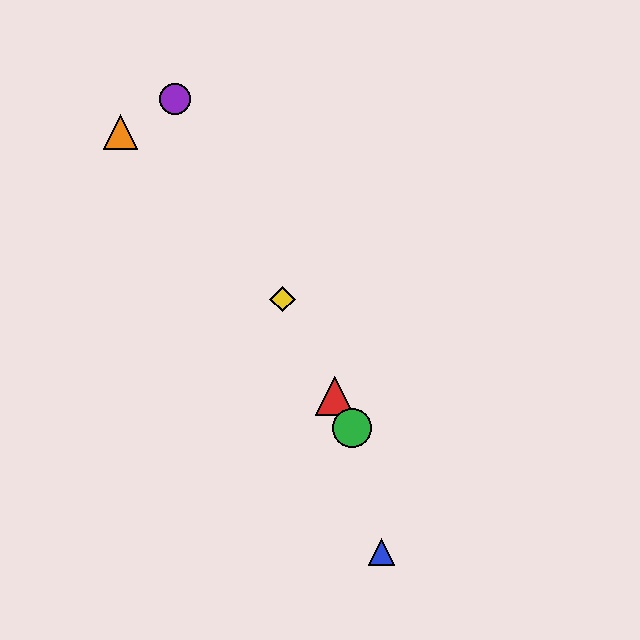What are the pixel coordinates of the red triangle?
The red triangle is at (335, 396).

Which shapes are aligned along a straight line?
The red triangle, the green circle, the yellow diamond, the purple circle are aligned along a straight line.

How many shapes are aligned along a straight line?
4 shapes (the red triangle, the green circle, the yellow diamond, the purple circle) are aligned along a straight line.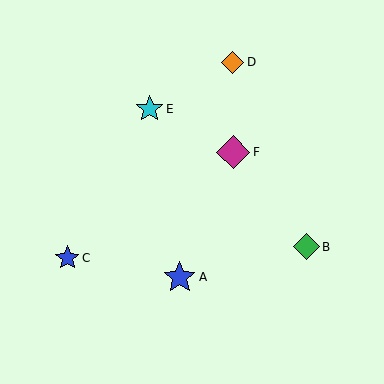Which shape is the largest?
The magenta diamond (labeled F) is the largest.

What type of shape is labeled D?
Shape D is an orange diamond.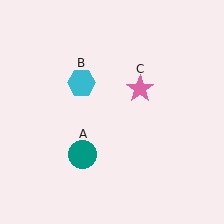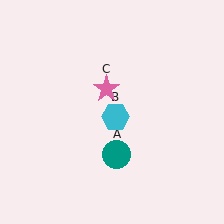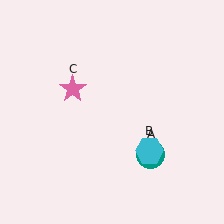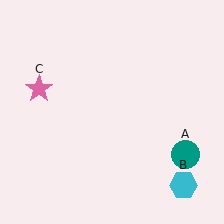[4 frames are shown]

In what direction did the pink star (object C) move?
The pink star (object C) moved left.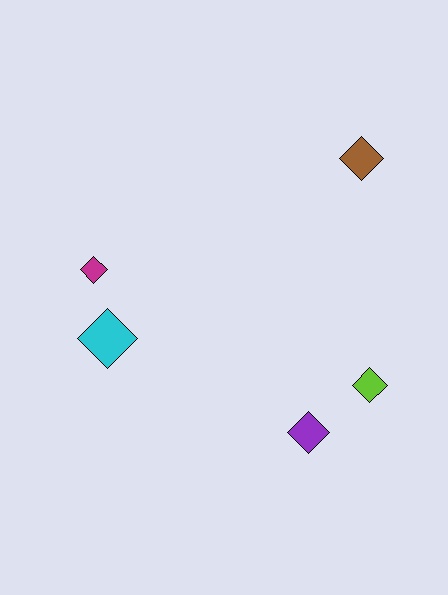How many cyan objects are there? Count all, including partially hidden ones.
There is 1 cyan object.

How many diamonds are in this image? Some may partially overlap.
There are 5 diamonds.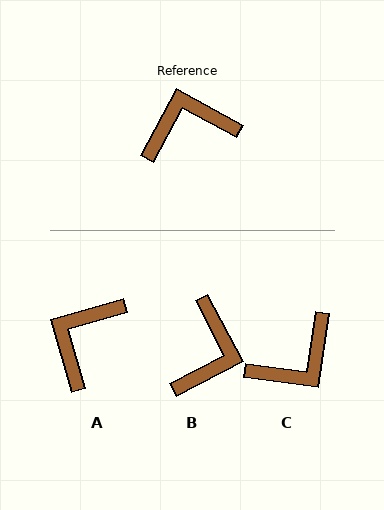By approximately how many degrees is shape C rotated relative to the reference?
Approximately 159 degrees clockwise.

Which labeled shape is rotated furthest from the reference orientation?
C, about 159 degrees away.